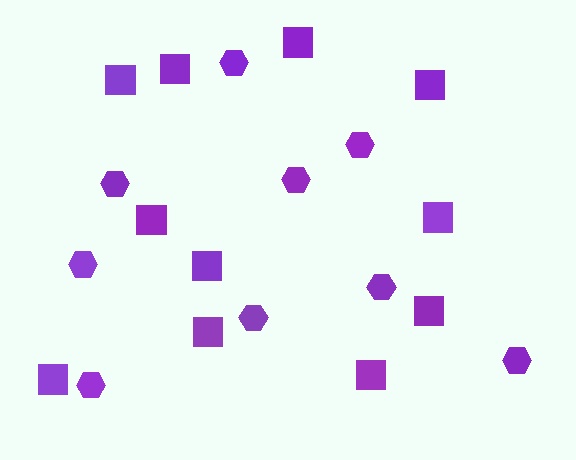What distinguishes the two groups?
There are 2 groups: one group of hexagons (9) and one group of squares (11).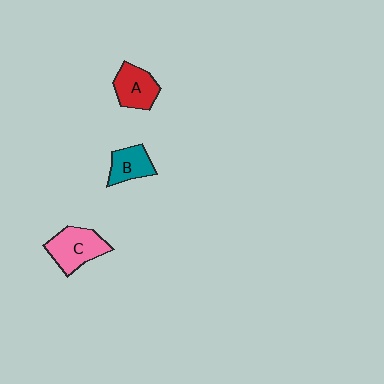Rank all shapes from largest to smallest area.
From largest to smallest: C (pink), A (red), B (teal).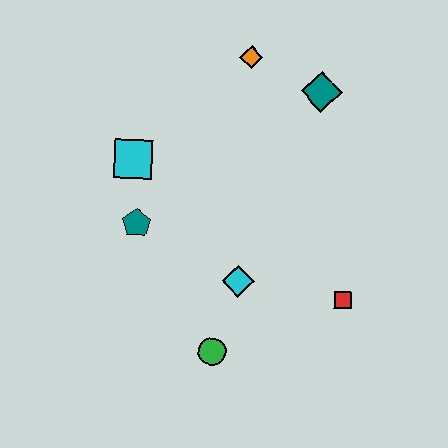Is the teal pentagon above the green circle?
Yes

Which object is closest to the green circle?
The cyan diamond is closest to the green circle.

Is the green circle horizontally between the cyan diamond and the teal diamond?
No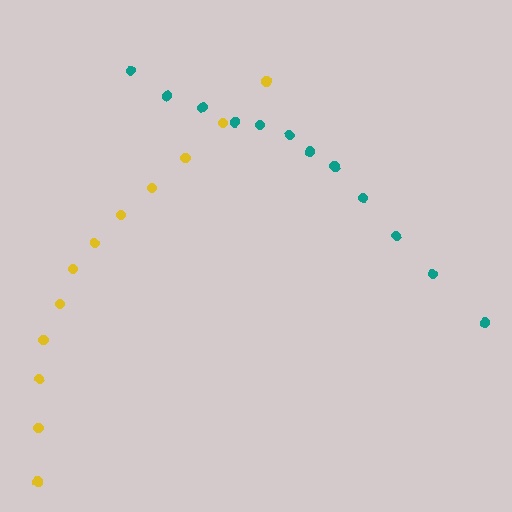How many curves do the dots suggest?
There are 2 distinct paths.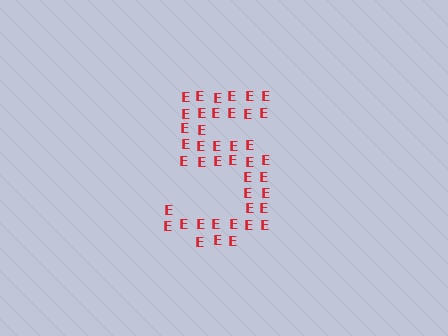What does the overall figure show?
The overall figure shows the digit 5.